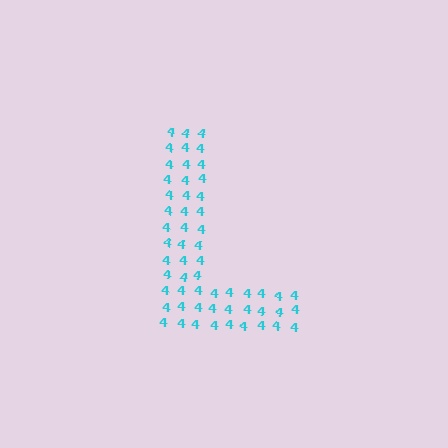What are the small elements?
The small elements are digit 4's.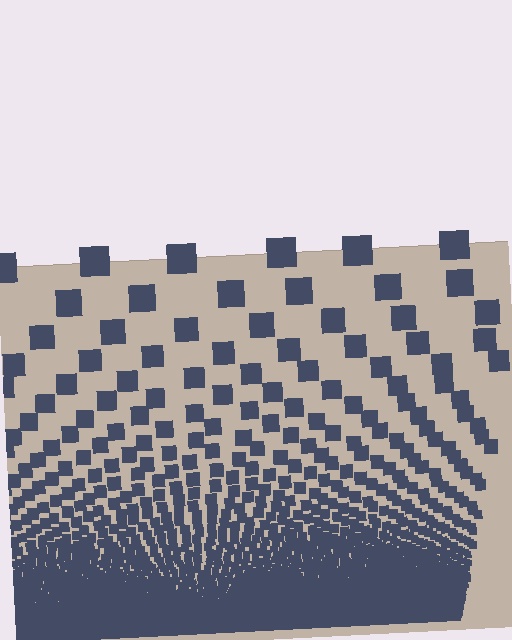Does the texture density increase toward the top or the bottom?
Density increases toward the bottom.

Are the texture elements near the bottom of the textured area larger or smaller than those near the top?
Smaller. The gradient is inverted — elements near the bottom are smaller and denser.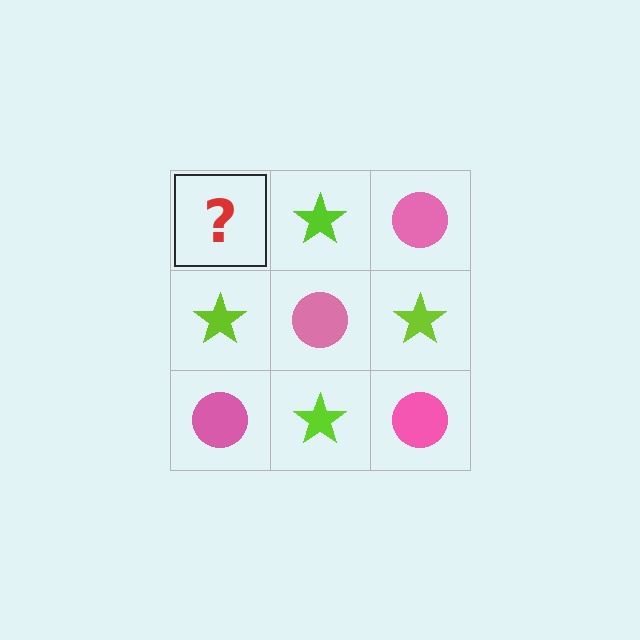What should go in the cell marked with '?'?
The missing cell should contain a pink circle.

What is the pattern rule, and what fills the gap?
The rule is that it alternates pink circle and lime star in a checkerboard pattern. The gap should be filled with a pink circle.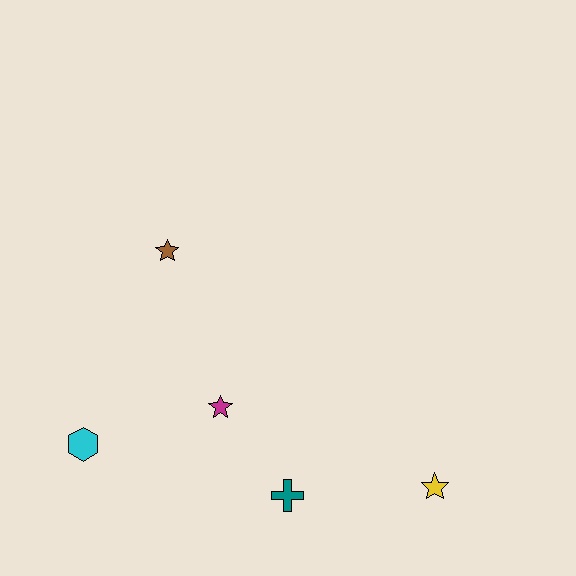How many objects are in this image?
There are 5 objects.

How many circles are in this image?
There are no circles.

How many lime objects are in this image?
There are no lime objects.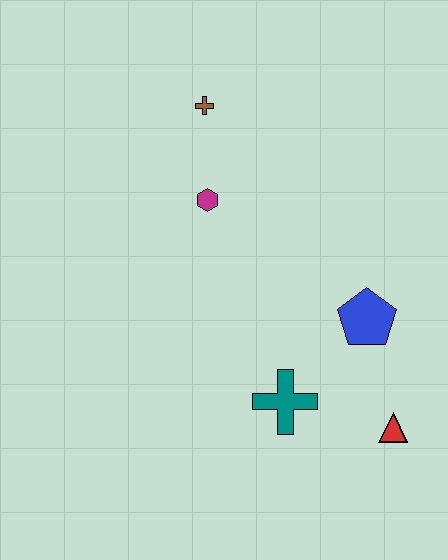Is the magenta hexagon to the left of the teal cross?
Yes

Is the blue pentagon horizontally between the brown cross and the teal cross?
No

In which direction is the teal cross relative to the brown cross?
The teal cross is below the brown cross.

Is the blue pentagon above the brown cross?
No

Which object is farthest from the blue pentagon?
The brown cross is farthest from the blue pentagon.